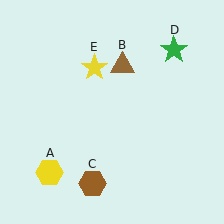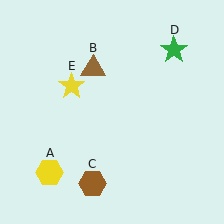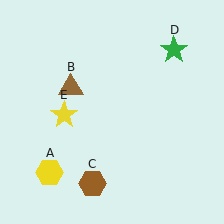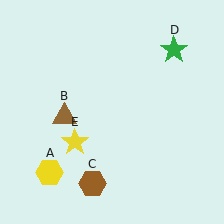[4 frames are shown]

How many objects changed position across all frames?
2 objects changed position: brown triangle (object B), yellow star (object E).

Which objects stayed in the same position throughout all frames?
Yellow hexagon (object A) and brown hexagon (object C) and green star (object D) remained stationary.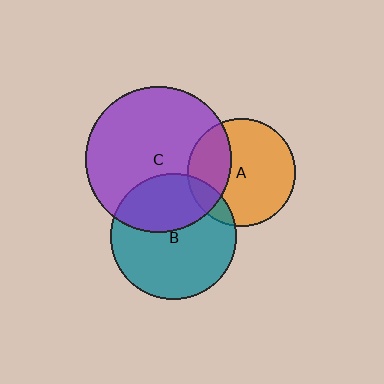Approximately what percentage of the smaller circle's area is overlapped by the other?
Approximately 10%.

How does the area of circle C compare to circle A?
Approximately 1.8 times.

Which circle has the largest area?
Circle C (purple).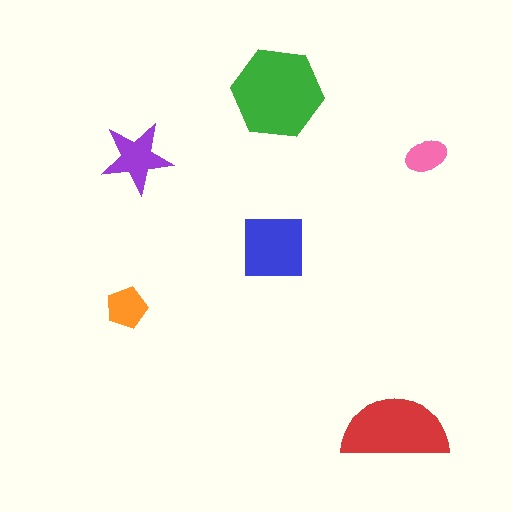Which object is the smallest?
The pink ellipse.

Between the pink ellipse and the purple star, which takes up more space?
The purple star.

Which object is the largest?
The green hexagon.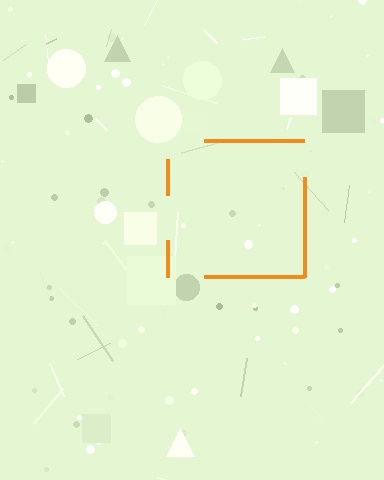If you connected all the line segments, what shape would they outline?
They would outline a square.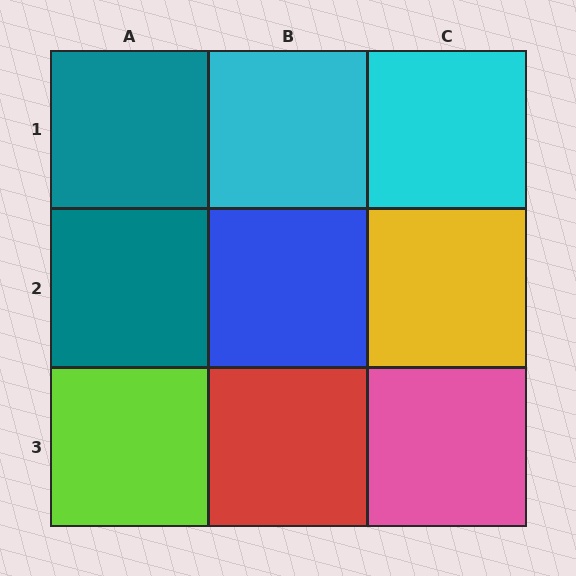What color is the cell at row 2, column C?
Yellow.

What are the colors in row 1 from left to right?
Teal, cyan, cyan.